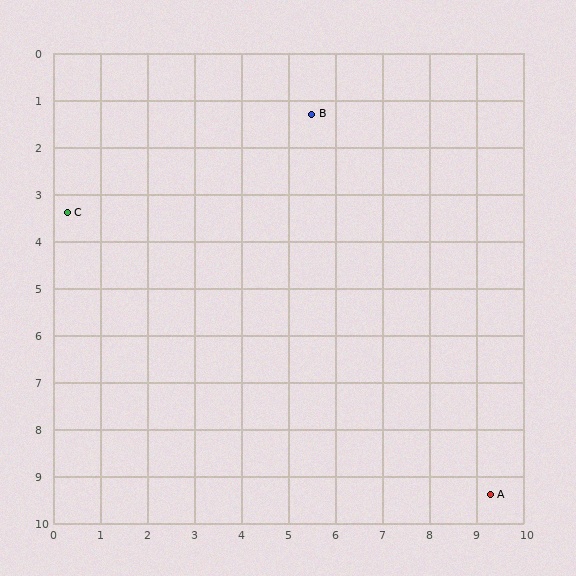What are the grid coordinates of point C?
Point C is at approximately (0.3, 3.4).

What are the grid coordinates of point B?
Point B is at approximately (5.5, 1.3).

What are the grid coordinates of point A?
Point A is at approximately (9.3, 9.4).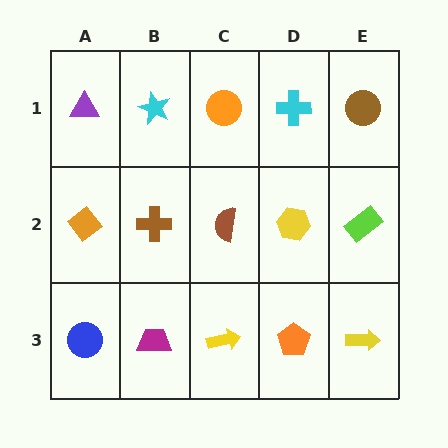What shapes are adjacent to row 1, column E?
A lime rectangle (row 2, column E), a cyan cross (row 1, column D).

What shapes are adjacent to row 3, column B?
A brown cross (row 2, column B), a blue circle (row 3, column A), a yellow arrow (row 3, column C).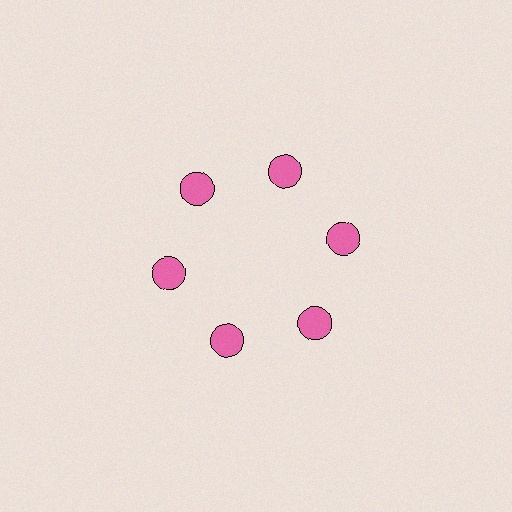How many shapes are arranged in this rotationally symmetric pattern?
There are 6 shapes, arranged in 6 groups of 1.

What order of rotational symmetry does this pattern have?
This pattern has 6-fold rotational symmetry.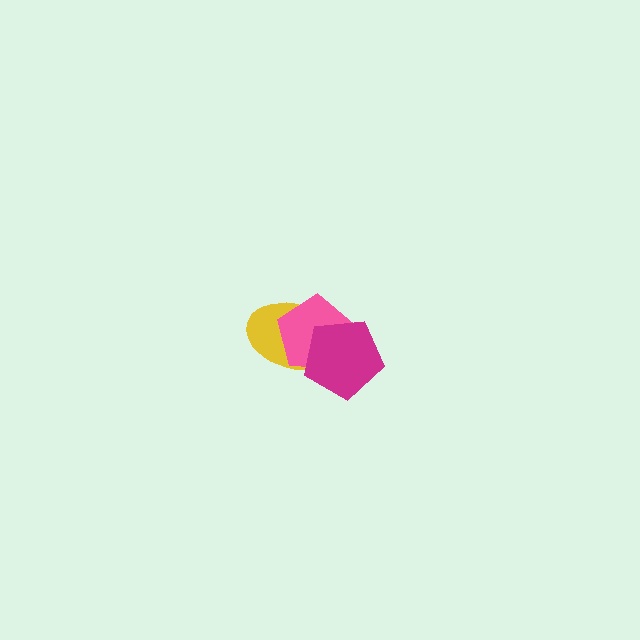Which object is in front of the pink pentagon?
The magenta pentagon is in front of the pink pentagon.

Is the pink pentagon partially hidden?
Yes, it is partially covered by another shape.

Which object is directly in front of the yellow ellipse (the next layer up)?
The pink pentagon is directly in front of the yellow ellipse.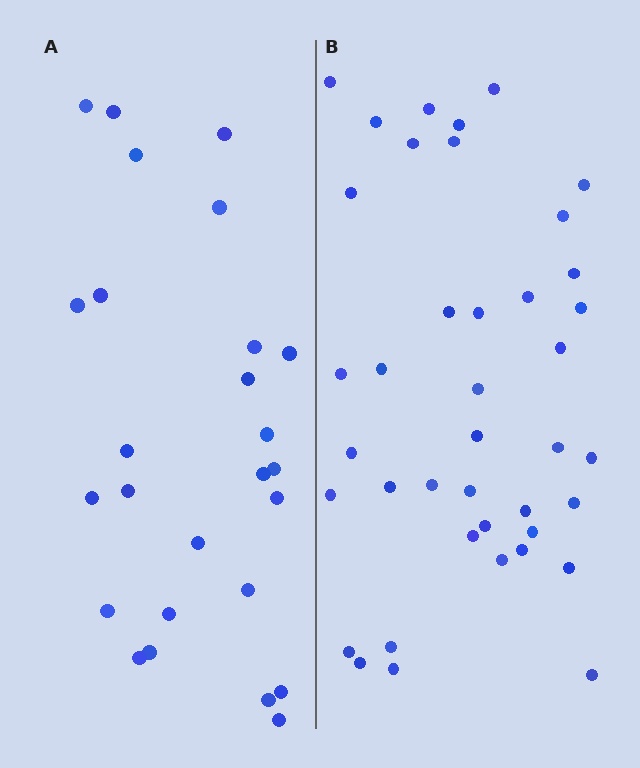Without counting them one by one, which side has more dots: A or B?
Region B (the right region) has more dots.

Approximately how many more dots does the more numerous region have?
Region B has approximately 15 more dots than region A.